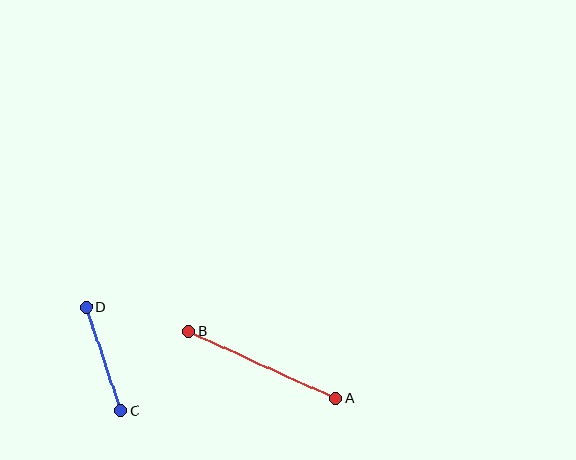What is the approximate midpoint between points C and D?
The midpoint is at approximately (103, 359) pixels.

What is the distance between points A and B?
The distance is approximately 161 pixels.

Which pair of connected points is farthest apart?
Points A and B are farthest apart.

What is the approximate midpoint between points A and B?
The midpoint is at approximately (262, 365) pixels.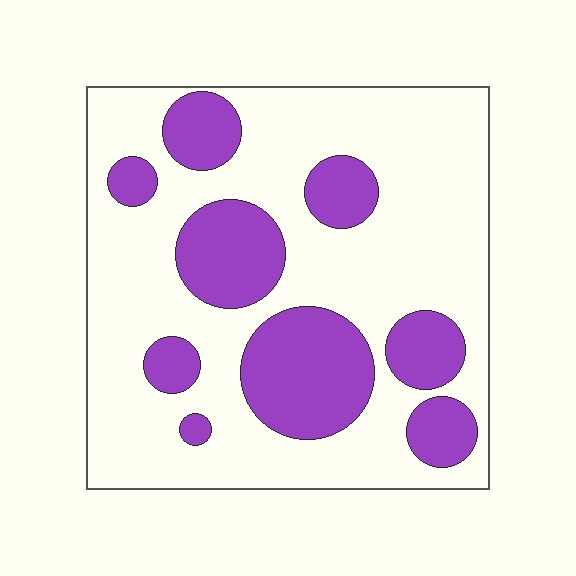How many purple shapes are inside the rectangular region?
9.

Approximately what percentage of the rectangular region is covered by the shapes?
Approximately 30%.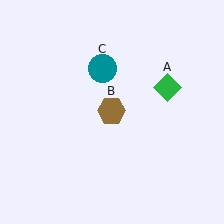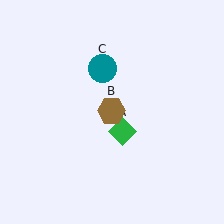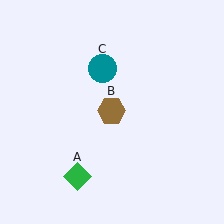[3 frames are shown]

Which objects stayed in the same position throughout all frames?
Brown hexagon (object B) and teal circle (object C) remained stationary.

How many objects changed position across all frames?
1 object changed position: green diamond (object A).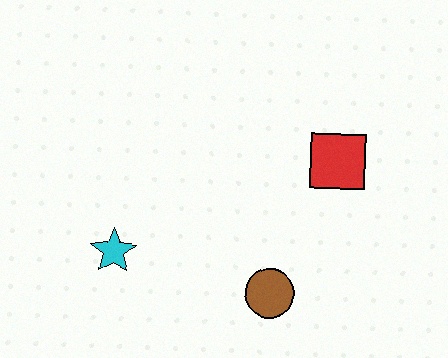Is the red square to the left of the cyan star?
No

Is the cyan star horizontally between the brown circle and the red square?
No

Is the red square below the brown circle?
No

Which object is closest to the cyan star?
The brown circle is closest to the cyan star.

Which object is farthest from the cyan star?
The red square is farthest from the cyan star.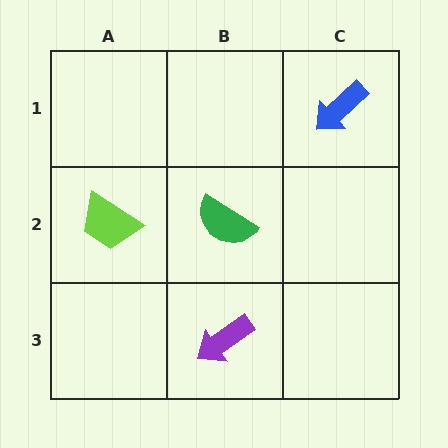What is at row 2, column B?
A green semicircle.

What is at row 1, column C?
A blue arrow.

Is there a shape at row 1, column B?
No, that cell is empty.